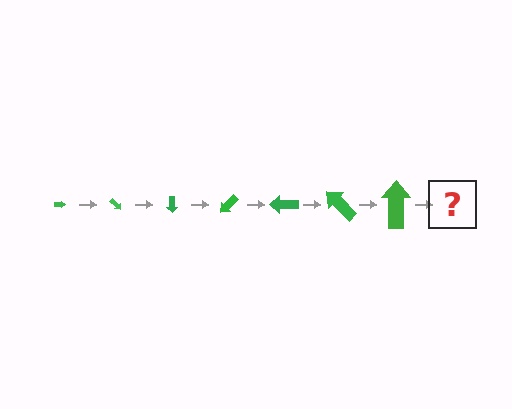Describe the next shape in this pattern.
It should be an arrow, larger than the previous one and rotated 315 degrees from the start.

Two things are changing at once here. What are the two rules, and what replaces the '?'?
The two rules are that the arrow grows larger each step and it rotates 45 degrees each step. The '?' should be an arrow, larger than the previous one and rotated 315 degrees from the start.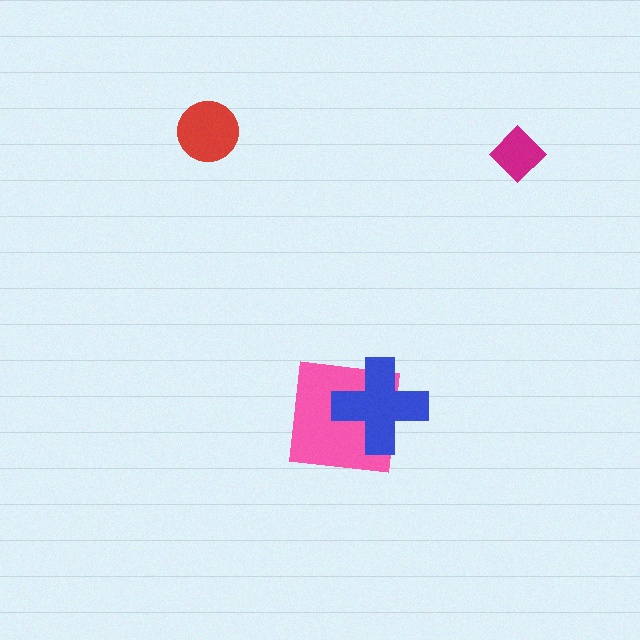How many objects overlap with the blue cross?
1 object overlaps with the blue cross.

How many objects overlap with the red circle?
0 objects overlap with the red circle.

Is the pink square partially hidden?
Yes, it is partially covered by another shape.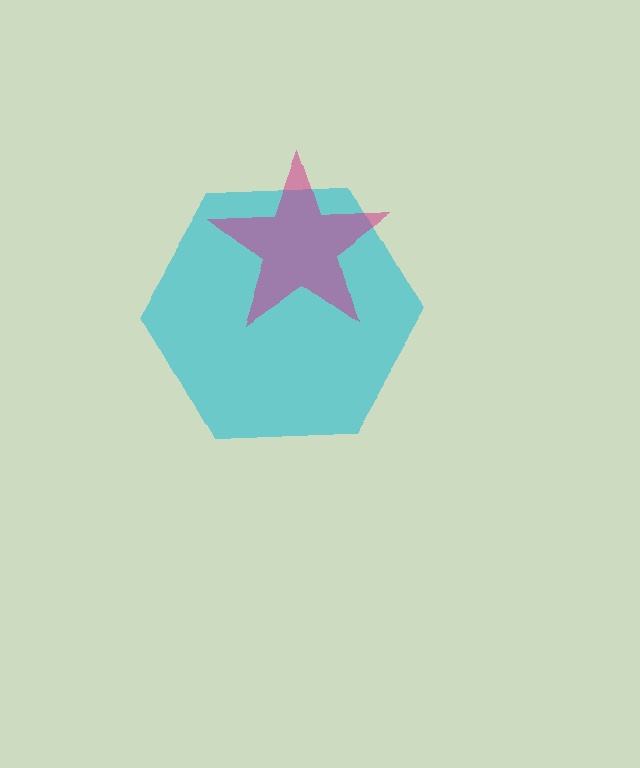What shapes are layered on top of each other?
The layered shapes are: a cyan hexagon, a magenta star.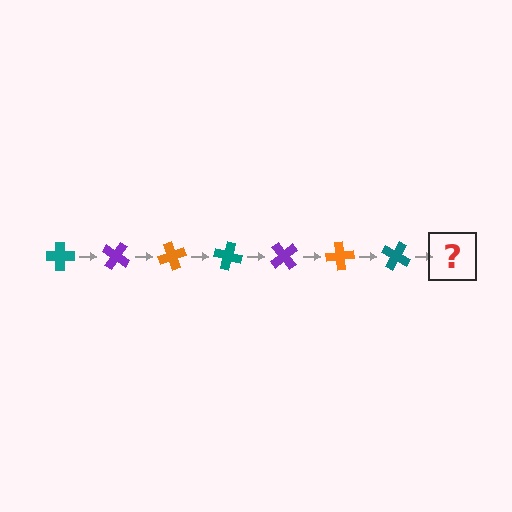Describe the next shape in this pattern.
It should be a purple cross, rotated 245 degrees from the start.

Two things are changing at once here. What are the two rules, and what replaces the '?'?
The two rules are that it rotates 35 degrees each step and the color cycles through teal, purple, and orange. The '?' should be a purple cross, rotated 245 degrees from the start.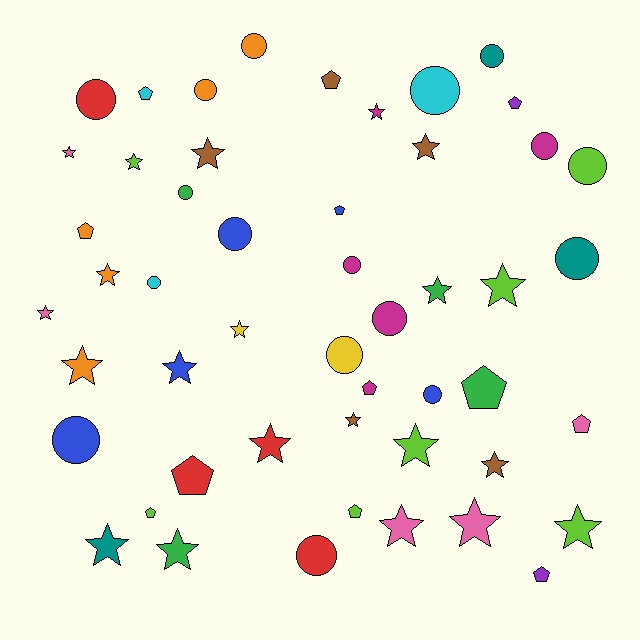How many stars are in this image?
There are 21 stars.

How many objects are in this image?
There are 50 objects.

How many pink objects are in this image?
There are 5 pink objects.